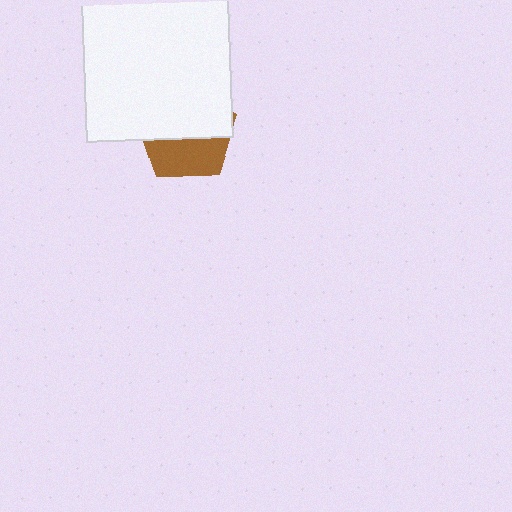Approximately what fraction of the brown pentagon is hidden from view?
Roughly 60% of the brown pentagon is hidden behind the white square.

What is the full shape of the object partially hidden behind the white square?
The partially hidden object is a brown pentagon.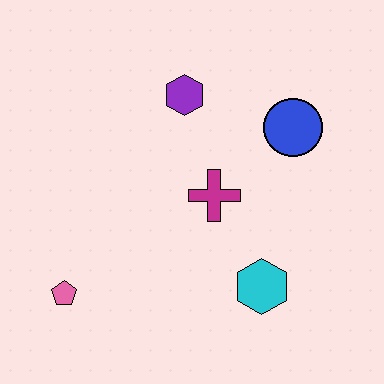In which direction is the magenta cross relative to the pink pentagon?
The magenta cross is to the right of the pink pentagon.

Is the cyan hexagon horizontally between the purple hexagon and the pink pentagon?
No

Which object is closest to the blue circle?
The magenta cross is closest to the blue circle.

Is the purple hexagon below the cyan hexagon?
No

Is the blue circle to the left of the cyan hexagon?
No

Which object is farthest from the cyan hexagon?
The purple hexagon is farthest from the cyan hexagon.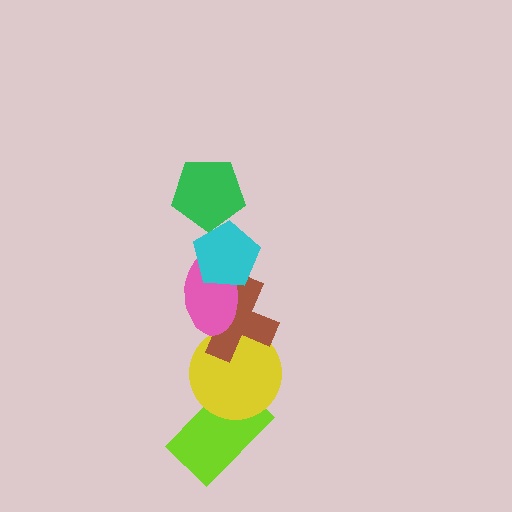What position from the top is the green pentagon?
The green pentagon is 1st from the top.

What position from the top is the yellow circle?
The yellow circle is 5th from the top.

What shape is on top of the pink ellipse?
The cyan pentagon is on top of the pink ellipse.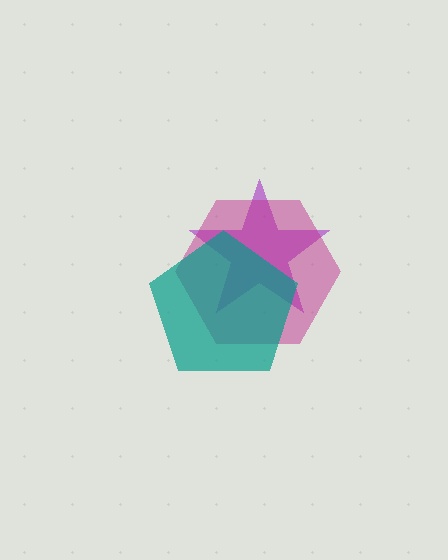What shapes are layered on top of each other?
The layered shapes are: a purple star, a magenta hexagon, a teal pentagon.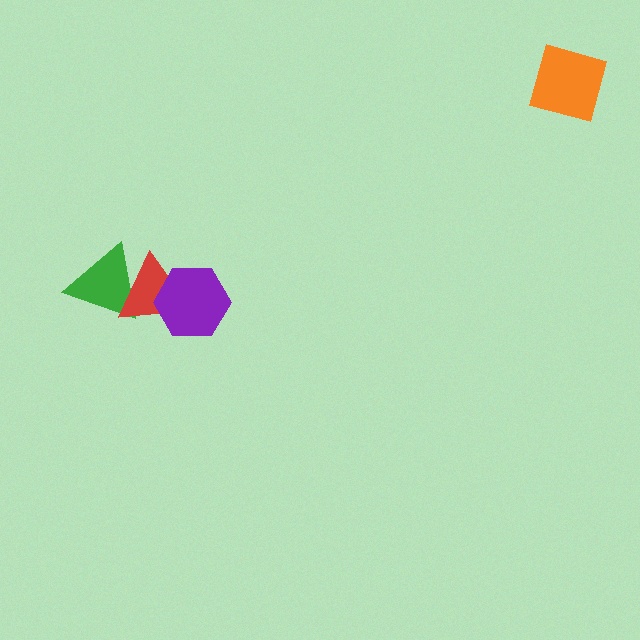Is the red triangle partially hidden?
Yes, it is partially covered by another shape.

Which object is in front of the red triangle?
The purple hexagon is in front of the red triangle.